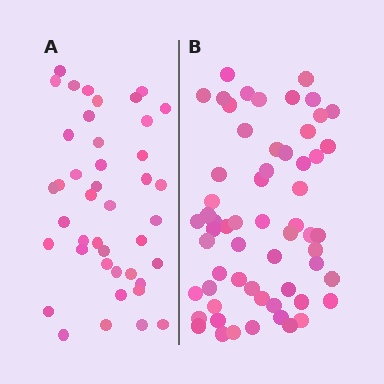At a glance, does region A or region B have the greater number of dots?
Region B (the right region) has more dots.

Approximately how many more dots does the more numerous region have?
Region B has approximately 20 more dots than region A.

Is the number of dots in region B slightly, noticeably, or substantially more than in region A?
Region B has noticeably more, but not dramatically so. The ratio is roughly 1.4 to 1.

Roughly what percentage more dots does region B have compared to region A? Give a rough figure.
About 45% more.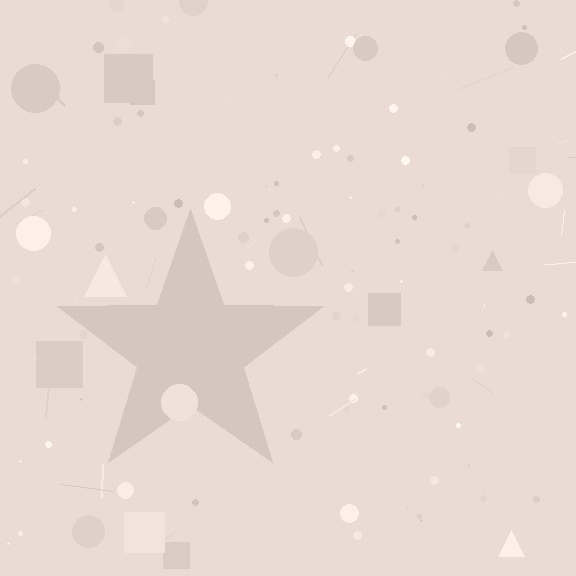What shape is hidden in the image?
A star is hidden in the image.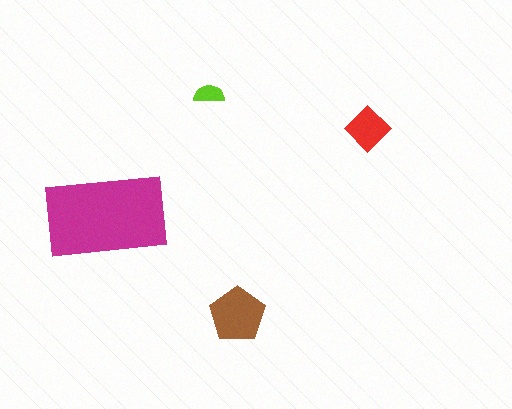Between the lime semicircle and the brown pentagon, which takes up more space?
The brown pentagon.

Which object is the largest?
The magenta rectangle.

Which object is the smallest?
The lime semicircle.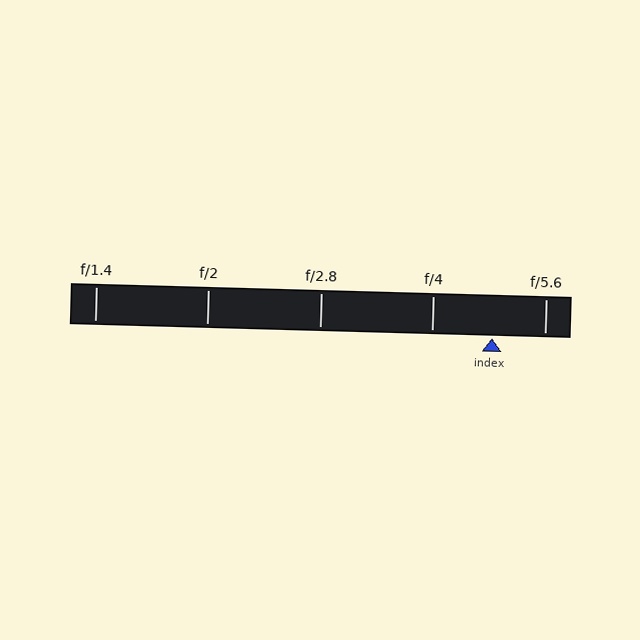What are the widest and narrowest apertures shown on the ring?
The widest aperture shown is f/1.4 and the narrowest is f/5.6.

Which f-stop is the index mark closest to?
The index mark is closest to f/5.6.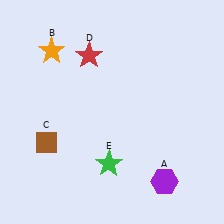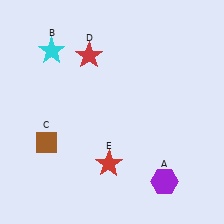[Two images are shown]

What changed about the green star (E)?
In Image 1, E is green. In Image 2, it changed to red.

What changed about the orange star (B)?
In Image 1, B is orange. In Image 2, it changed to cyan.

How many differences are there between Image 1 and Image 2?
There are 2 differences between the two images.